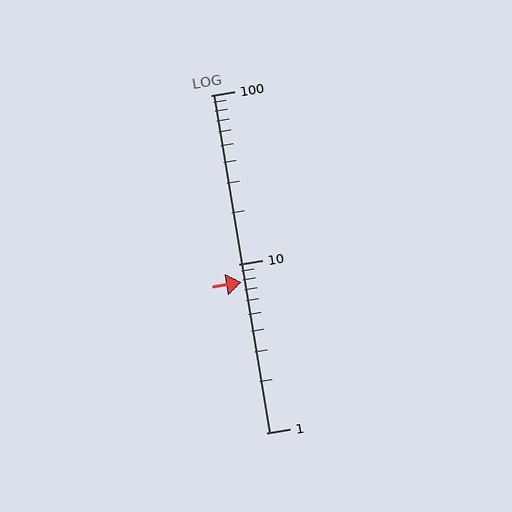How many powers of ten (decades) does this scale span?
The scale spans 2 decades, from 1 to 100.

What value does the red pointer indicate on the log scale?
The pointer indicates approximately 7.8.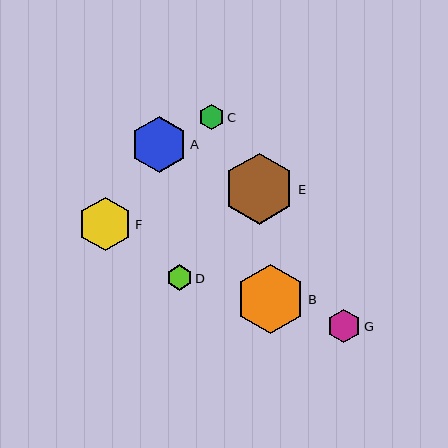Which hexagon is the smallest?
Hexagon C is the smallest with a size of approximately 25 pixels.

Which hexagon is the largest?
Hexagon E is the largest with a size of approximately 71 pixels.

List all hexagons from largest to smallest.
From largest to smallest: E, B, A, F, G, D, C.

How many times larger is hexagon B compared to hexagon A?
Hexagon B is approximately 1.2 times the size of hexagon A.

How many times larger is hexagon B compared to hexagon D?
Hexagon B is approximately 2.7 times the size of hexagon D.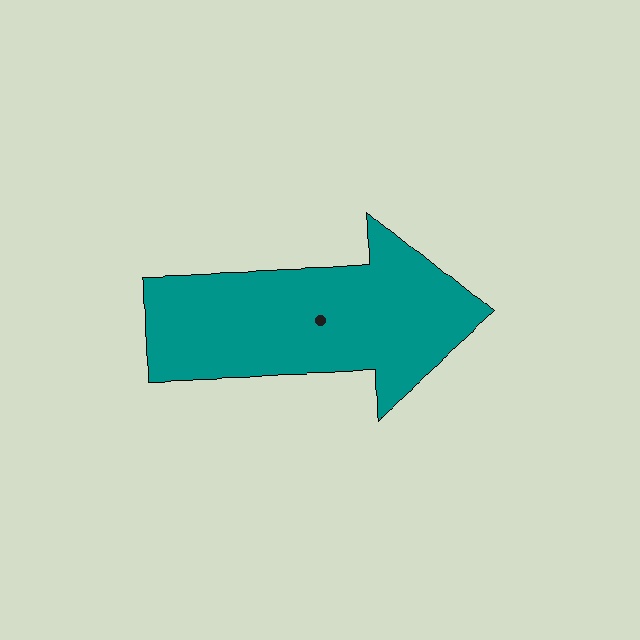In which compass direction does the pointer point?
East.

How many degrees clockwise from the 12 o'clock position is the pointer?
Approximately 89 degrees.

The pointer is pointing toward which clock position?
Roughly 3 o'clock.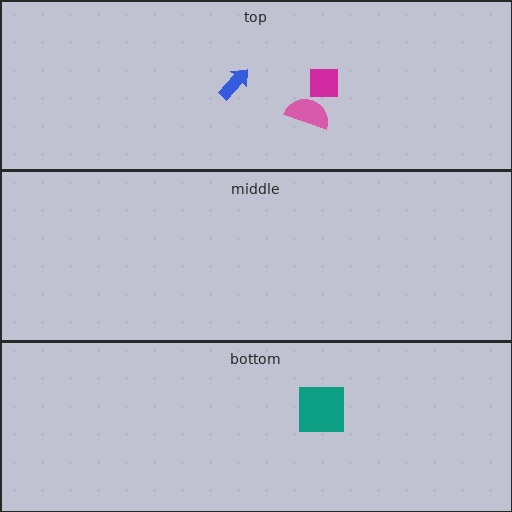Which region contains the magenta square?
The top region.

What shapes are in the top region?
The blue arrow, the magenta square, the pink semicircle.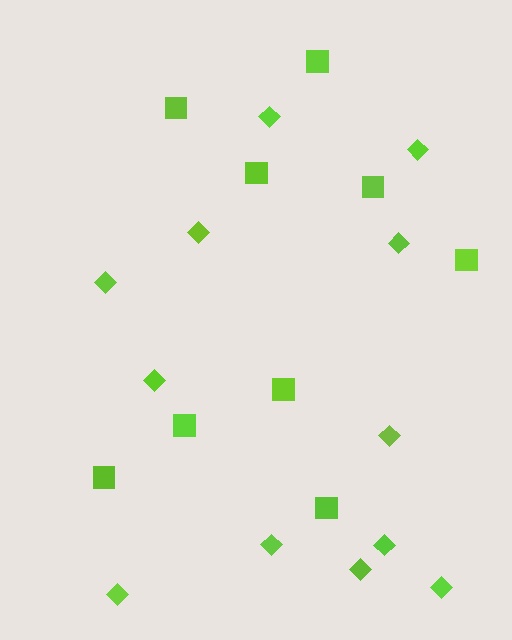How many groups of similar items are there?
There are 2 groups: one group of diamonds (12) and one group of squares (9).